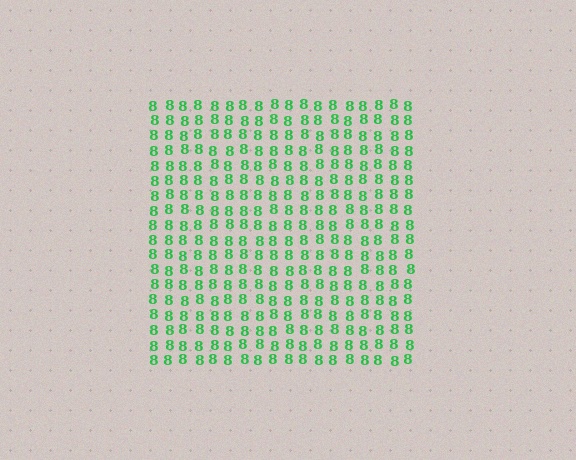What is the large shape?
The large shape is a square.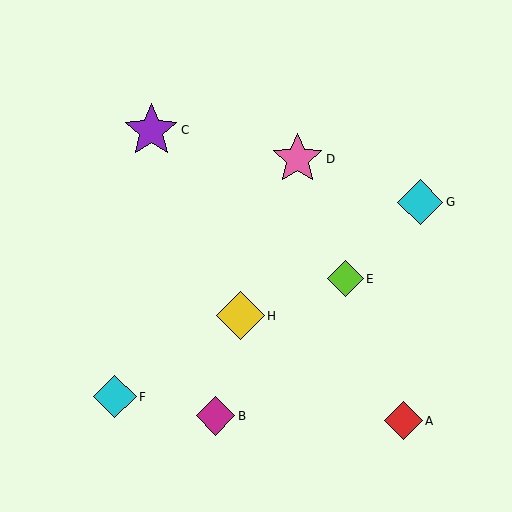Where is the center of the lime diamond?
The center of the lime diamond is at (345, 279).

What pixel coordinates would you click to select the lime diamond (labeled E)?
Click at (345, 279) to select the lime diamond E.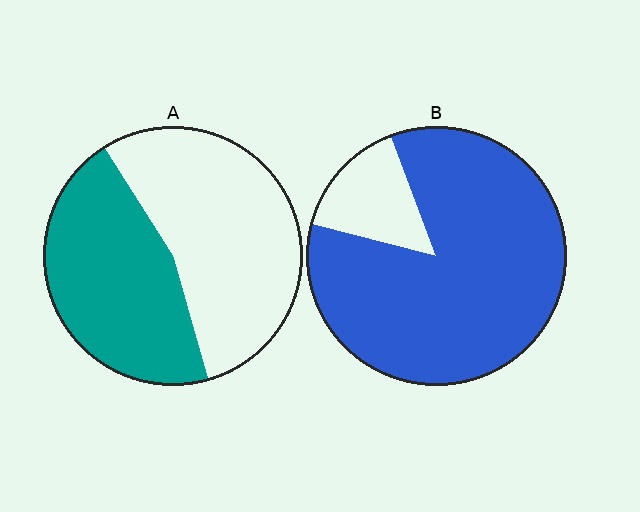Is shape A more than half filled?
No.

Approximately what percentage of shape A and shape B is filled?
A is approximately 45% and B is approximately 85%.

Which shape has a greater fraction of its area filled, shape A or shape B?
Shape B.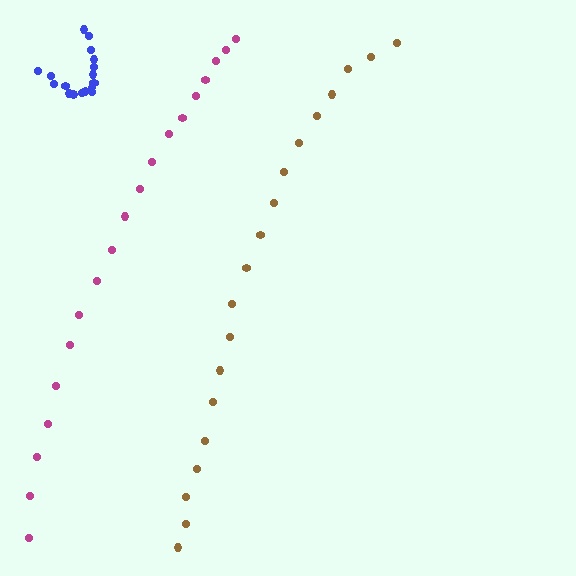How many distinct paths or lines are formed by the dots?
There are 3 distinct paths.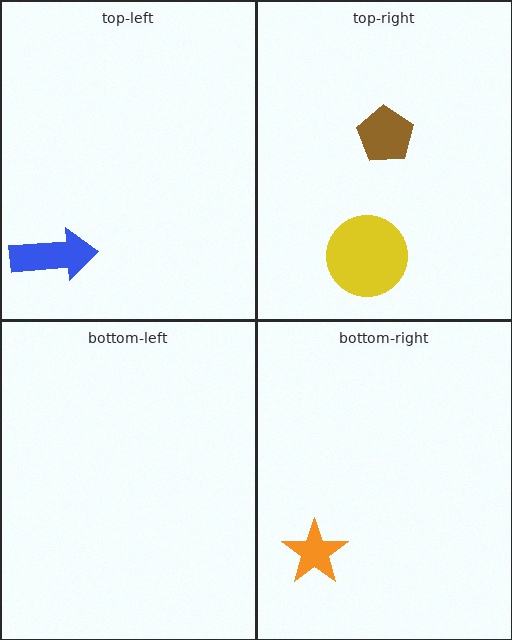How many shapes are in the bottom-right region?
1.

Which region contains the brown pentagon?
The top-right region.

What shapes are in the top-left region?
The blue arrow.